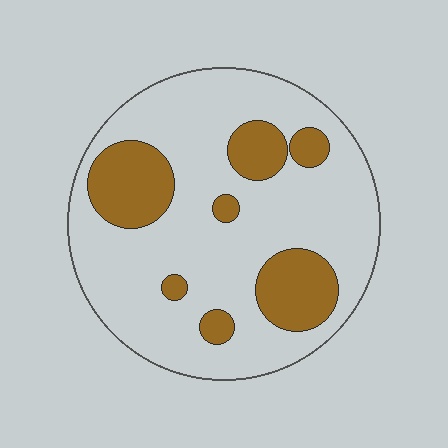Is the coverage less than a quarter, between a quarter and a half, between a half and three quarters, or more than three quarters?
Less than a quarter.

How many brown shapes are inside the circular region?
7.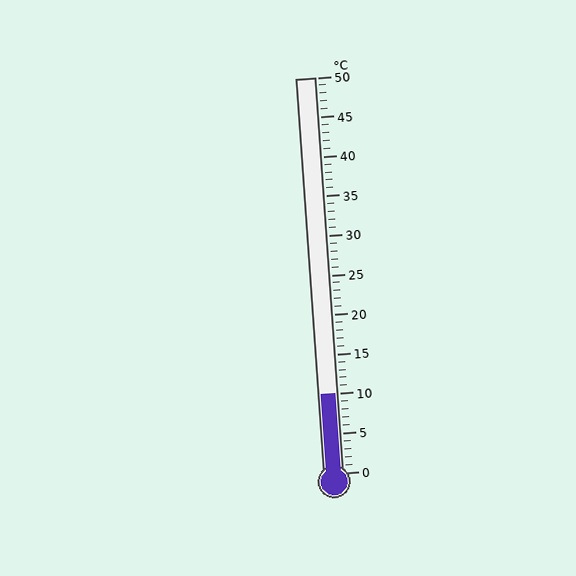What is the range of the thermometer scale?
The thermometer scale ranges from 0°C to 50°C.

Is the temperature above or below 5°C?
The temperature is above 5°C.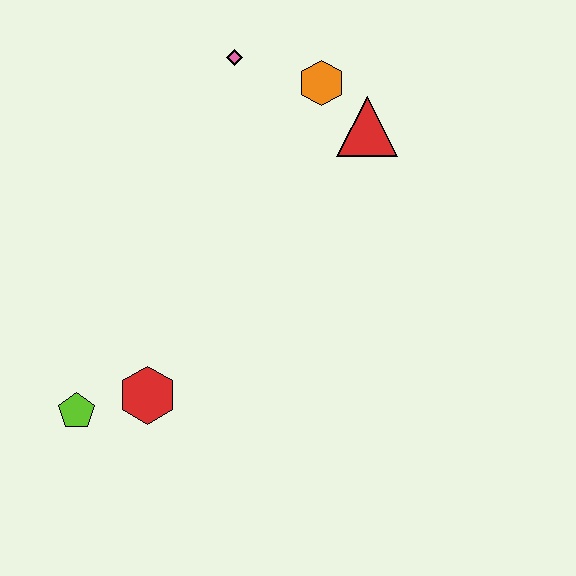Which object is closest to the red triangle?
The orange hexagon is closest to the red triangle.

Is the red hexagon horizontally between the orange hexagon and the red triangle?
No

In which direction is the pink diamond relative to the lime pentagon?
The pink diamond is above the lime pentagon.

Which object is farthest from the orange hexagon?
The lime pentagon is farthest from the orange hexagon.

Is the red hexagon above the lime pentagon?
Yes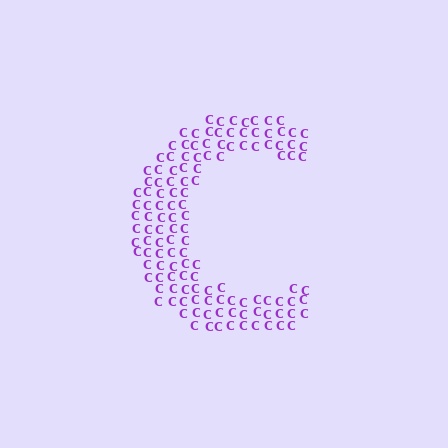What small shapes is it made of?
It is made of small letter C's.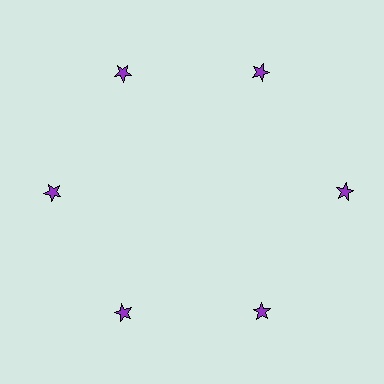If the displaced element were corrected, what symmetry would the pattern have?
It would have 6-fold rotational symmetry — the pattern would map onto itself every 60 degrees.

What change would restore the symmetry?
The symmetry would be restored by moving it inward, back onto the ring so that all 6 stars sit at equal angles and equal distance from the center.